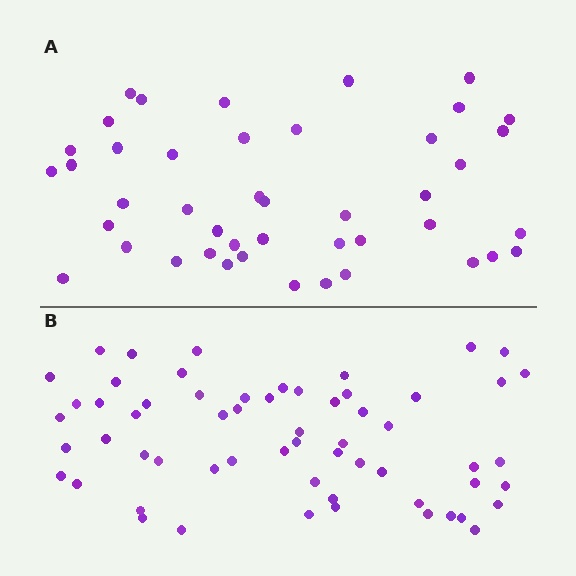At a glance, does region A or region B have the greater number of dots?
Region B (the bottom region) has more dots.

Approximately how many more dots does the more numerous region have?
Region B has approximately 15 more dots than region A.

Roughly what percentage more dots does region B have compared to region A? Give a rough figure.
About 35% more.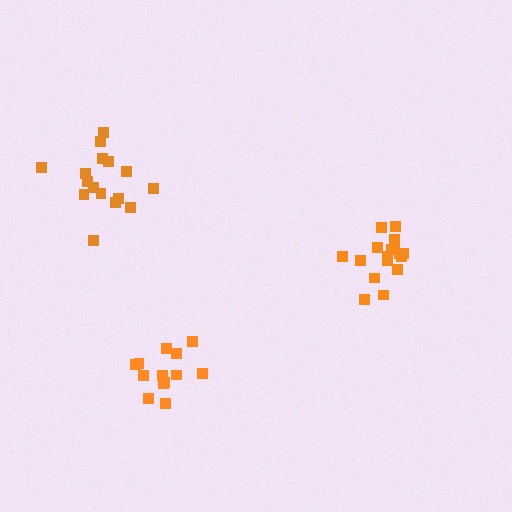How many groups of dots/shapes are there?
There are 3 groups.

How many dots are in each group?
Group 1: 17 dots, Group 2: 13 dots, Group 3: 16 dots (46 total).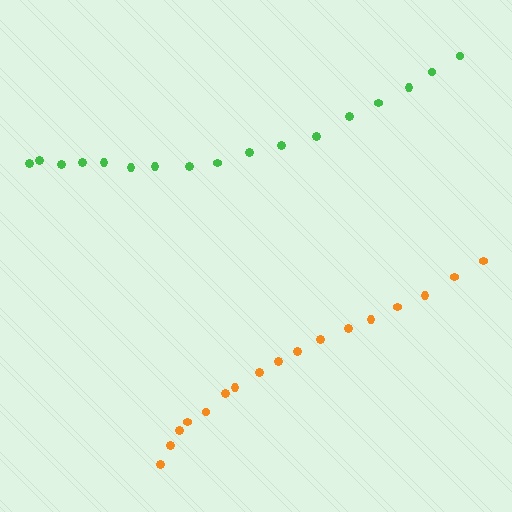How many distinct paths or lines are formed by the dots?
There are 2 distinct paths.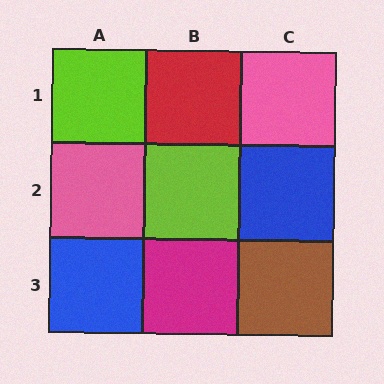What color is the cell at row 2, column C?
Blue.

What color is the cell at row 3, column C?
Brown.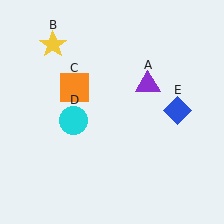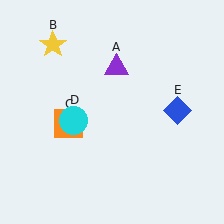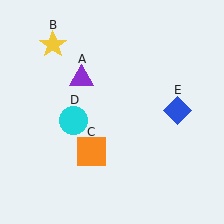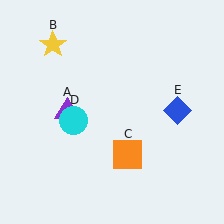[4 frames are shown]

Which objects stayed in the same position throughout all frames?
Yellow star (object B) and cyan circle (object D) and blue diamond (object E) remained stationary.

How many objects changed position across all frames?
2 objects changed position: purple triangle (object A), orange square (object C).